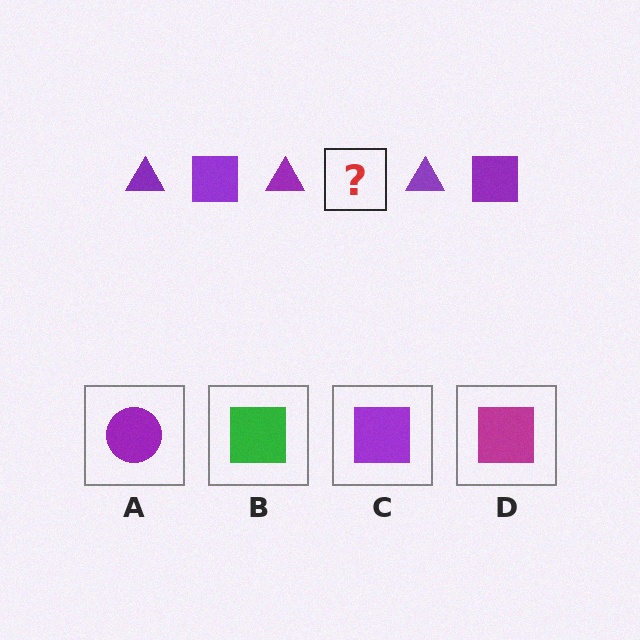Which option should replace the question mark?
Option C.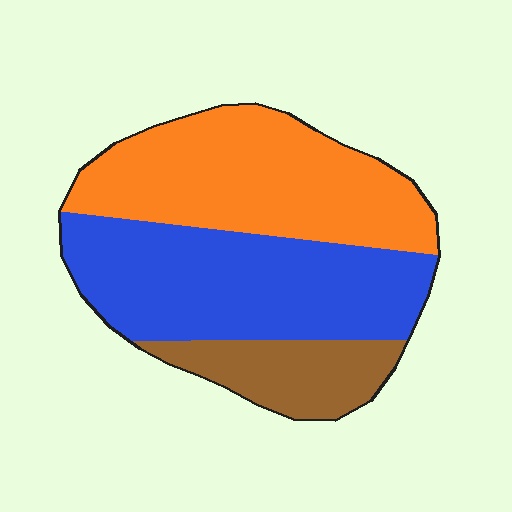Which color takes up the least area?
Brown, at roughly 15%.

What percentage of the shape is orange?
Orange covers 41% of the shape.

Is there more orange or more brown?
Orange.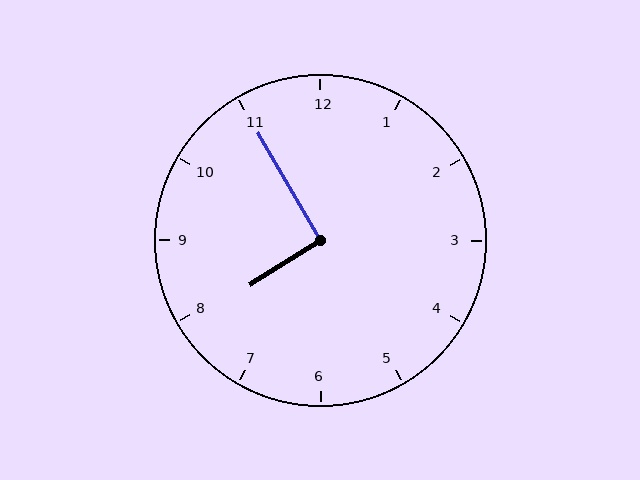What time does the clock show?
7:55.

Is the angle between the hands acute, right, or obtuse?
It is right.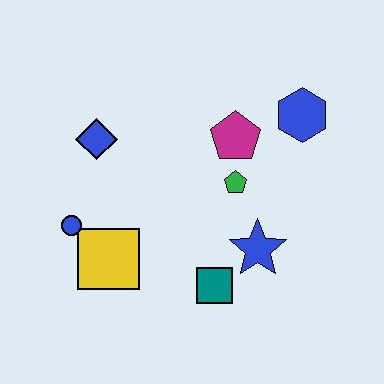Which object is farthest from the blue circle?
The blue hexagon is farthest from the blue circle.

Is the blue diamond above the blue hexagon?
No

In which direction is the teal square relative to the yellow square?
The teal square is to the right of the yellow square.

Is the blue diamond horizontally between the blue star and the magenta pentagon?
No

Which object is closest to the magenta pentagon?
The green pentagon is closest to the magenta pentagon.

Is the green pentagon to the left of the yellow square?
No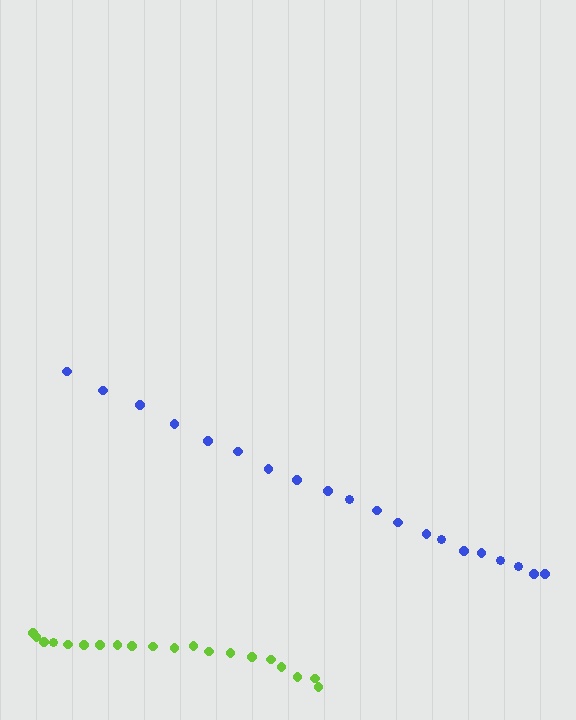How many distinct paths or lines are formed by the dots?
There are 2 distinct paths.